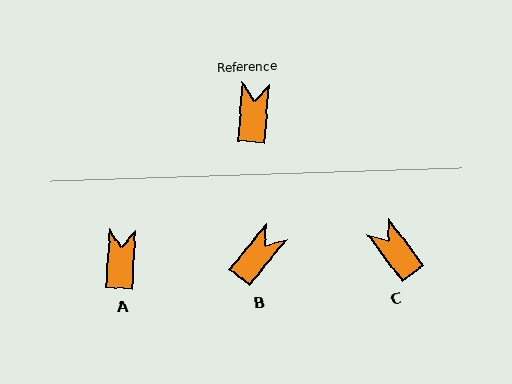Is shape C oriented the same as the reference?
No, it is off by about 41 degrees.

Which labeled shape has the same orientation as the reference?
A.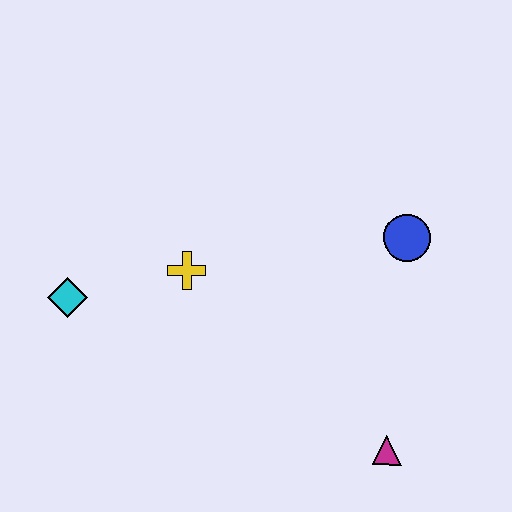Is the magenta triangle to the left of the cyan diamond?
No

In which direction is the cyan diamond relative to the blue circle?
The cyan diamond is to the left of the blue circle.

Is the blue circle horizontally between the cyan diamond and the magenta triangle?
No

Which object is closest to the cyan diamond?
The yellow cross is closest to the cyan diamond.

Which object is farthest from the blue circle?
The cyan diamond is farthest from the blue circle.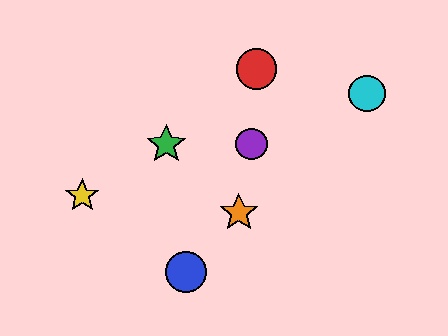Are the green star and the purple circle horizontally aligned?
Yes, both are at y≈144.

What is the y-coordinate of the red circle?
The red circle is at y≈69.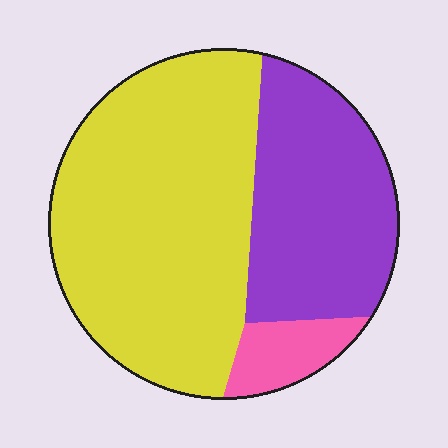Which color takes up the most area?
Yellow, at roughly 60%.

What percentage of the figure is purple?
Purple covers about 35% of the figure.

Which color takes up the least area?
Pink, at roughly 10%.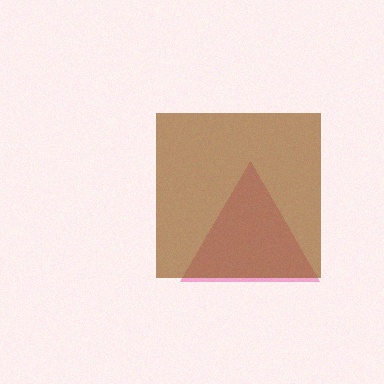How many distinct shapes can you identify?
There are 2 distinct shapes: a pink triangle, a brown square.